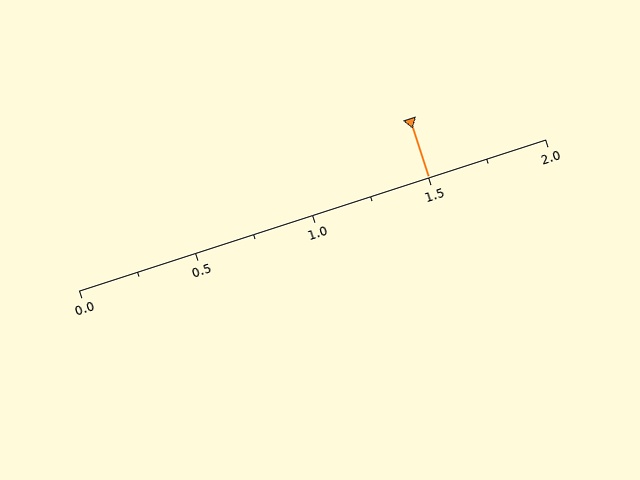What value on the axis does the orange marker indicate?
The marker indicates approximately 1.5.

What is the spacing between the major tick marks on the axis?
The major ticks are spaced 0.5 apart.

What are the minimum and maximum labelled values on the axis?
The axis runs from 0.0 to 2.0.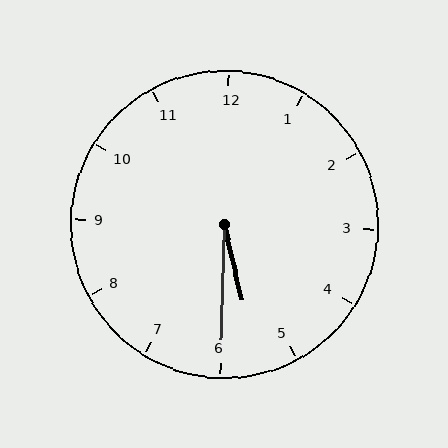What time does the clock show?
5:30.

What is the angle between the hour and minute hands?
Approximately 15 degrees.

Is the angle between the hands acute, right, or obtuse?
It is acute.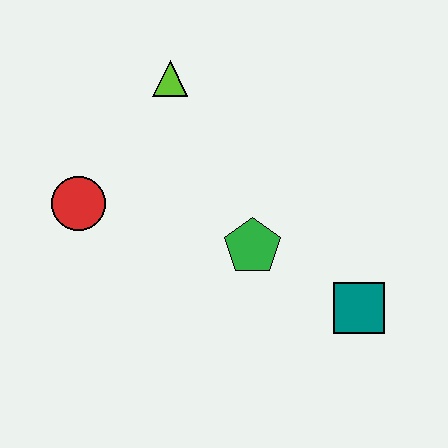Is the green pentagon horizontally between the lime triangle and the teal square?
Yes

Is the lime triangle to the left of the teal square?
Yes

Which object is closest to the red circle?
The lime triangle is closest to the red circle.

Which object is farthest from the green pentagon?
The lime triangle is farthest from the green pentagon.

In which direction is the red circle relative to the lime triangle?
The red circle is below the lime triangle.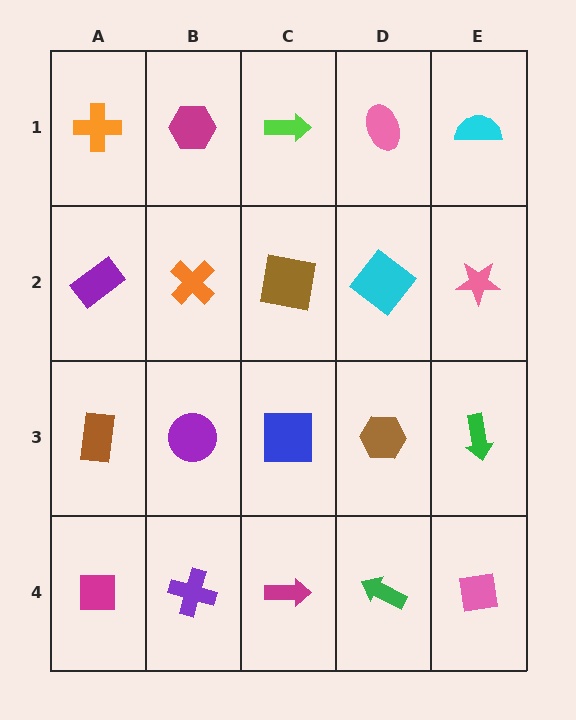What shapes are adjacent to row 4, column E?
A green arrow (row 3, column E), a green arrow (row 4, column D).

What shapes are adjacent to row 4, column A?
A brown rectangle (row 3, column A), a purple cross (row 4, column B).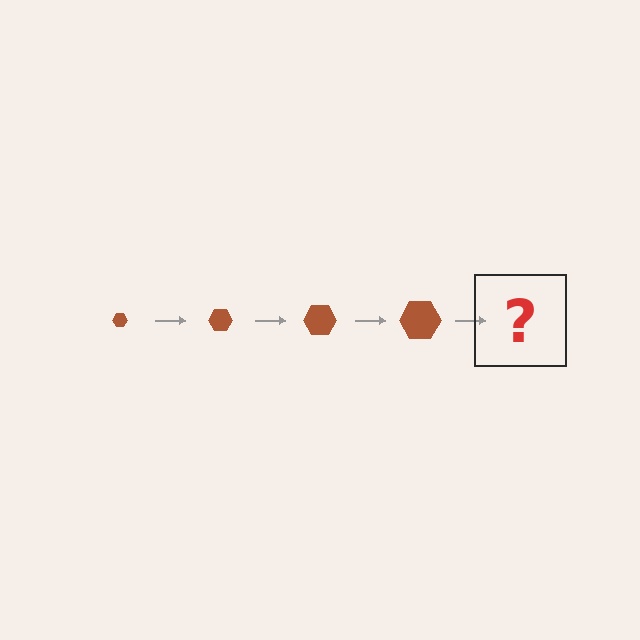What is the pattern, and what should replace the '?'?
The pattern is that the hexagon gets progressively larger each step. The '?' should be a brown hexagon, larger than the previous one.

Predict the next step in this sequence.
The next step is a brown hexagon, larger than the previous one.